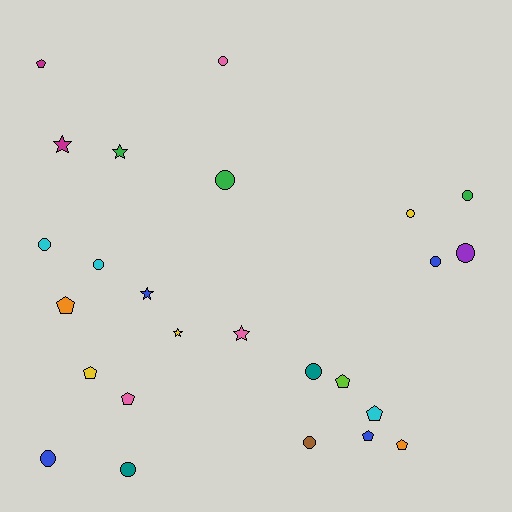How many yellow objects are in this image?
There are 3 yellow objects.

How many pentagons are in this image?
There are 8 pentagons.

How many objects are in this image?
There are 25 objects.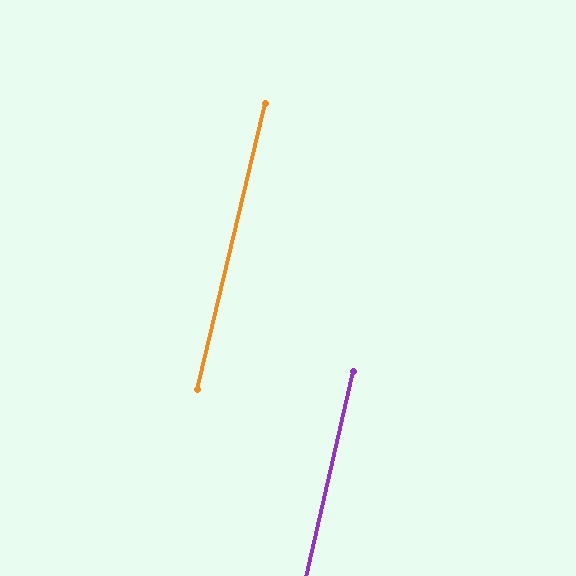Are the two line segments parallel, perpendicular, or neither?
Parallel — their directions differ by only 0.3°.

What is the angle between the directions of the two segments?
Approximately 0 degrees.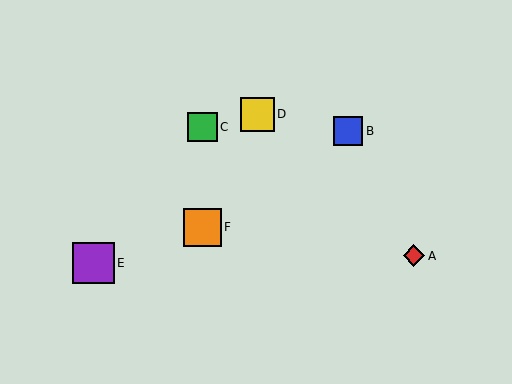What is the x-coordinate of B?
Object B is at x≈348.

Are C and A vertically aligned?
No, C is at x≈202 and A is at x≈414.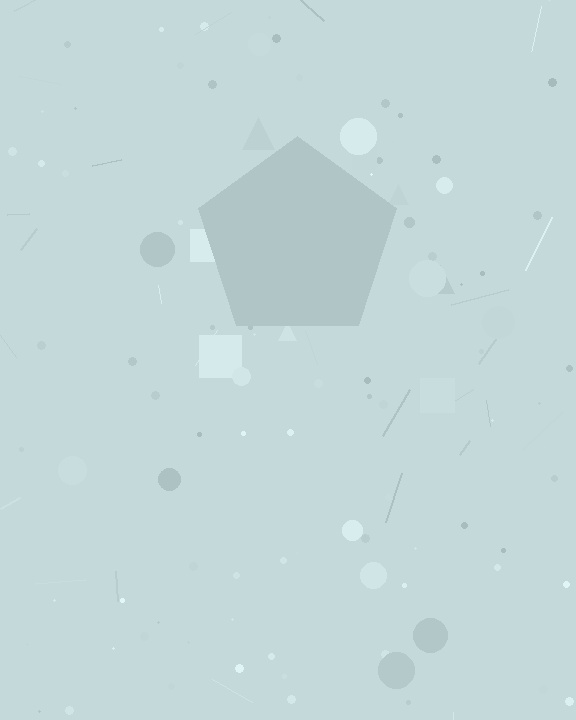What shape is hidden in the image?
A pentagon is hidden in the image.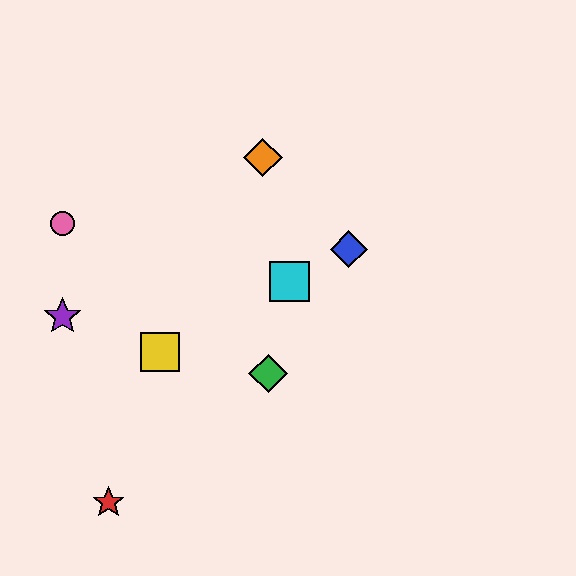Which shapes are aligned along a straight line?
The blue diamond, the yellow square, the cyan square are aligned along a straight line.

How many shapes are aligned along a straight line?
3 shapes (the blue diamond, the yellow square, the cyan square) are aligned along a straight line.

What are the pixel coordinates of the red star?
The red star is at (108, 502).